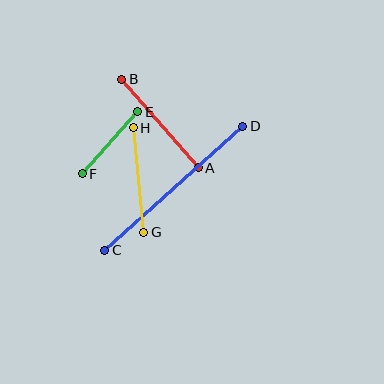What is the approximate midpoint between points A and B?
The midpoint is at approximately (160, 124) pixels.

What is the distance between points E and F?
The distance is approximately 83 pixels.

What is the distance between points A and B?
The distance is approximately 117 pixels.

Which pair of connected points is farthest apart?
Points C and D are farthest apart.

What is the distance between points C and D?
The distance is approximately 185 pixels.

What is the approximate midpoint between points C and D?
The midpoint is at approximately (174, 188) pixels.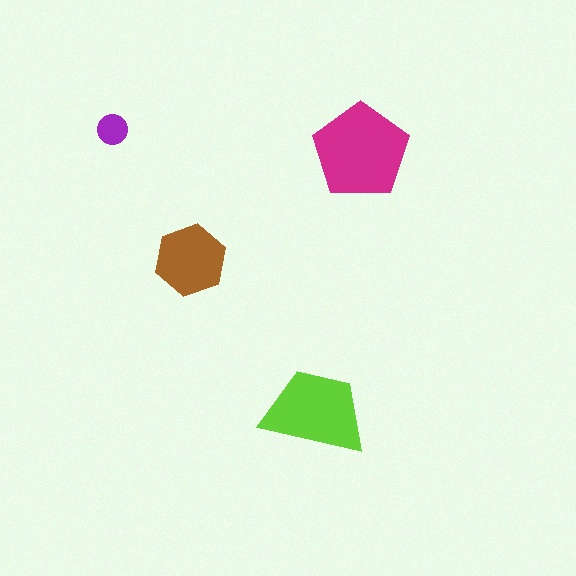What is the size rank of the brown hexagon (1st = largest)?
3rd.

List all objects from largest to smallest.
The magenta pentagon, the lime trapezoid, the brown hexagon, the purple circle.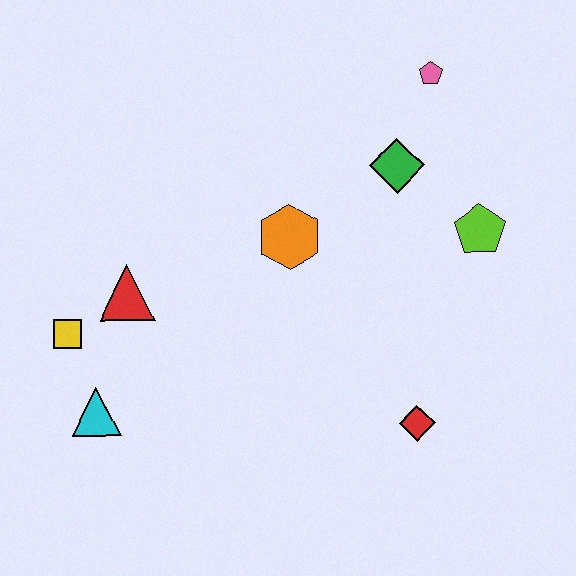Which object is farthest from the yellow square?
The pink pentagon is farthest from the yellow square.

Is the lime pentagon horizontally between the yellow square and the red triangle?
No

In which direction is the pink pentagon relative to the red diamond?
The pink pentagon is above the red diamond.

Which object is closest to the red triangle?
The yellow square is closest to the red triangle.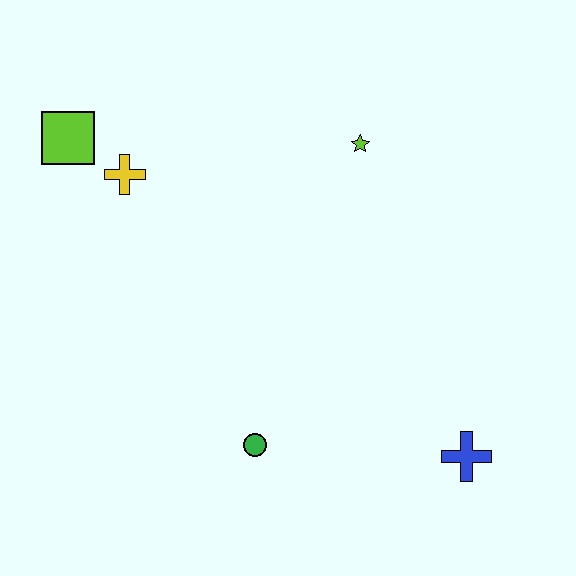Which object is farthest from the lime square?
The blue cross is farthest from the lime square.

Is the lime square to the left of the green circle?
Yes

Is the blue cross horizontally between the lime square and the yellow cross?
No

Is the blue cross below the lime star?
Yes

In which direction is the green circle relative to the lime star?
The green circle is below the lime star.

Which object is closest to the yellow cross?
The lime square is closest to the yellow cross.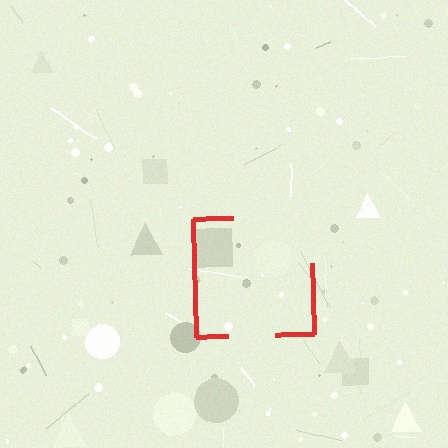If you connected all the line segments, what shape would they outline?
They would outline a square.